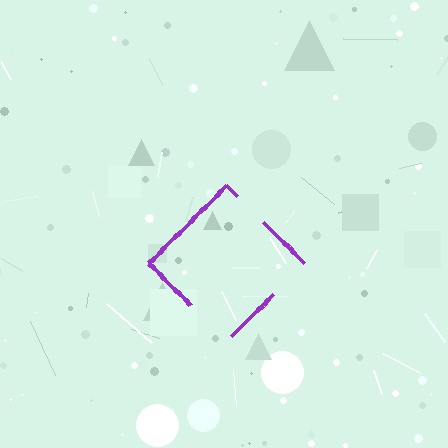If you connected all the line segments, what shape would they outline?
They would outline a diamond.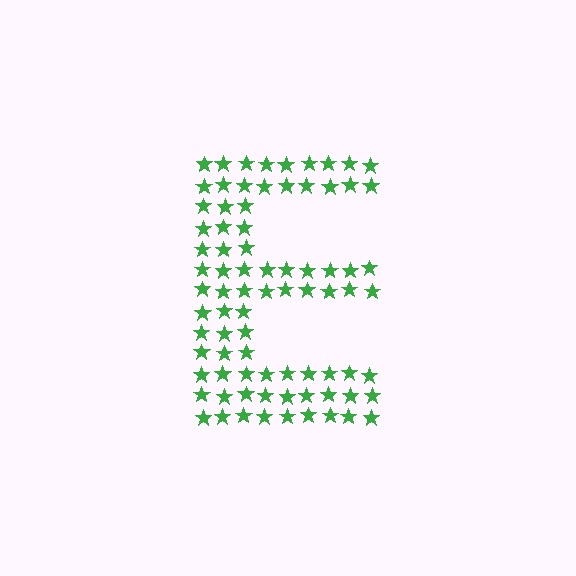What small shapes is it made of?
It is made of small stars.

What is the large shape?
The large shape is the letter E.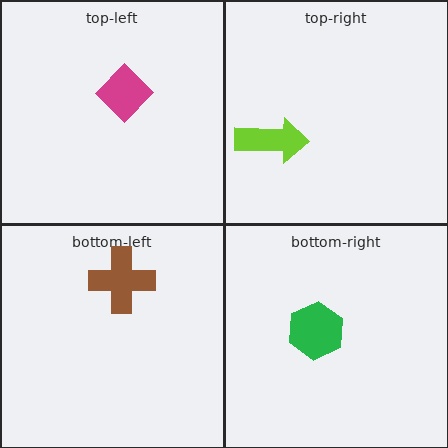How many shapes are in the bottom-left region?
1.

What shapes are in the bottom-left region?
The brown cross.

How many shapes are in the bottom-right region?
1.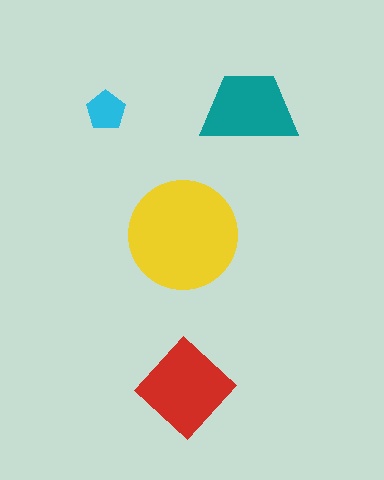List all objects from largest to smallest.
The yellow circle, the red diamond, the teal trapezoid, the cyan pentagon.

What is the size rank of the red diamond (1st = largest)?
2nd.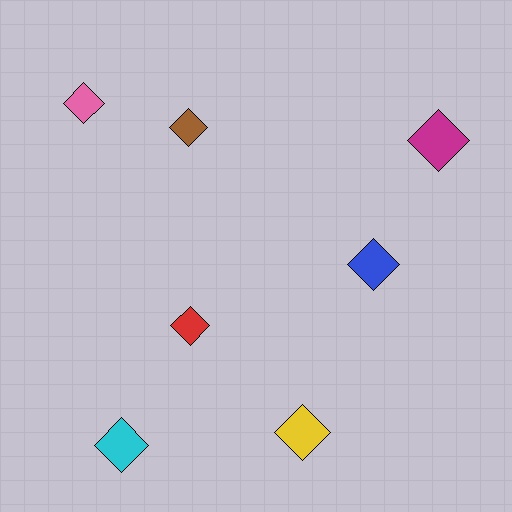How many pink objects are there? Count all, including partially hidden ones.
There is 1 pink object.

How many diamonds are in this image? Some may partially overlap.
There are 7 diamonds.